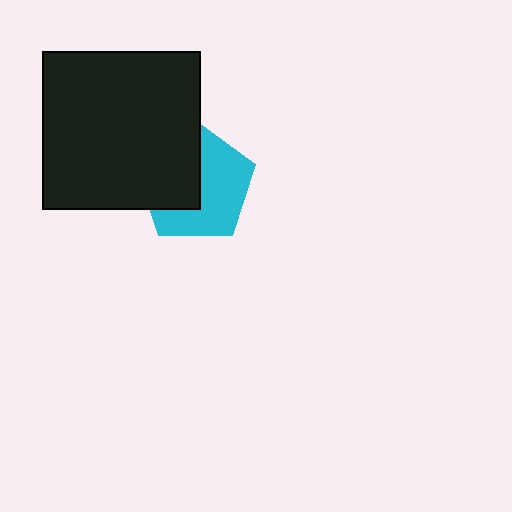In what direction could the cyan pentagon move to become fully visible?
The cyan pentagon could move right. That would shift it out from behind the black square entirely.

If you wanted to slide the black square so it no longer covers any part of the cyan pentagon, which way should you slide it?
Slide it left — that is the most direct way to separate the two shapes.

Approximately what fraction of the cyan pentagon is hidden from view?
Roughly 44% of the cyan pentagon is hidden behind the black square.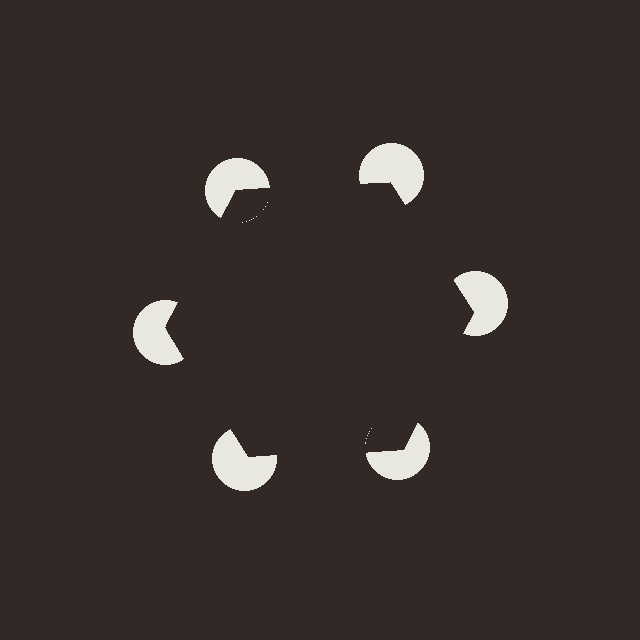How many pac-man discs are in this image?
There are 6 — one at each vertex of the illusory hexagon.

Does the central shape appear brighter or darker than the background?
It typically appears slightly darker than the background, even though no actual brightness change is drawn.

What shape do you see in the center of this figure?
An illusory hexagon — its edges are inferred from the aligned wedge cuts in the pac-man discs, not physically drawn.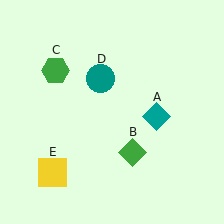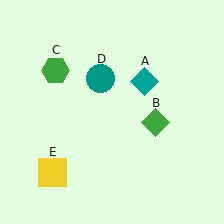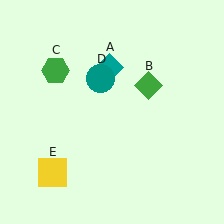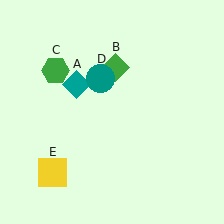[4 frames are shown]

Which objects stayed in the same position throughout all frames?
Green hexagon (object C) and teal circle (object D) and yellow square (object E) remained stationary.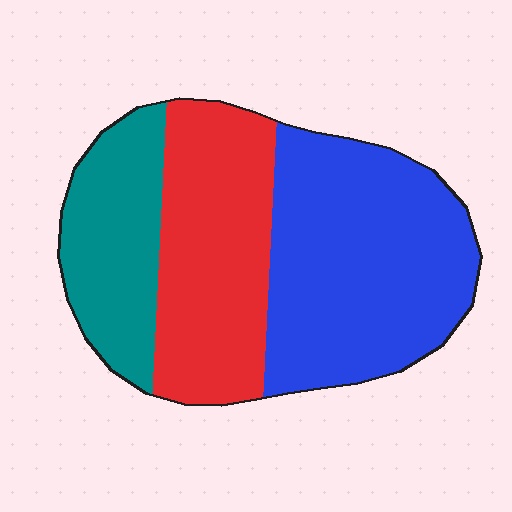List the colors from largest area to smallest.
From largest to smallest: blue, red, teal.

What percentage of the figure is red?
Red covers about 35% of the figure.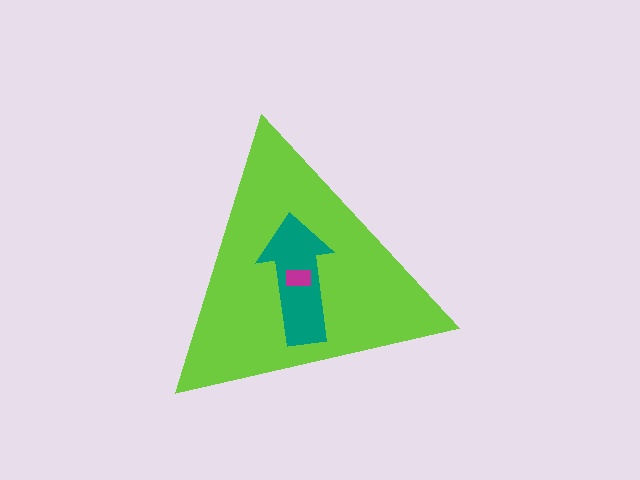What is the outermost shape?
The lime triangle.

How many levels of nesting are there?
3.